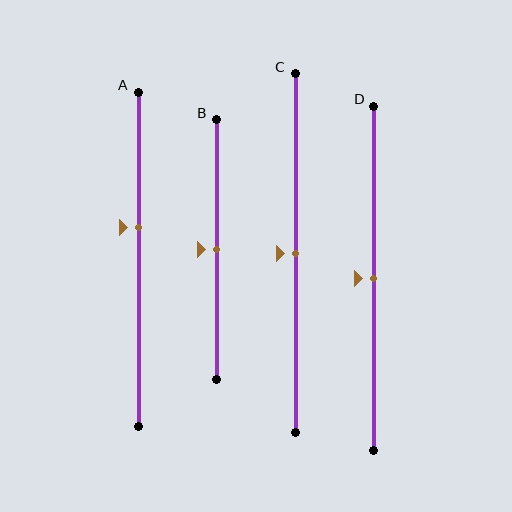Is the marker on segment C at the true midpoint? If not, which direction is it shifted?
Yes, the marker on segment C is at the true midpoint.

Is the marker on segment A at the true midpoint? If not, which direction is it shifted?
No, the marker on segment A is shifted upward by about 10% of the segment length.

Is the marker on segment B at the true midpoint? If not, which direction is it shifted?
Yes, the marker on segment B is at the true midpoint.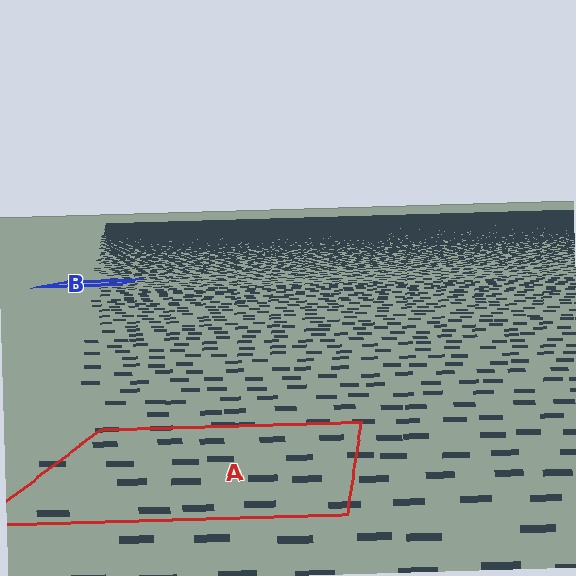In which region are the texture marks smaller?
The texture marks are smaller in region B, because it is farther away.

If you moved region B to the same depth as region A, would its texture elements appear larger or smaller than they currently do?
They would appear larger. At a closer depth, the same texture elements are projected at a bigger on-screen size.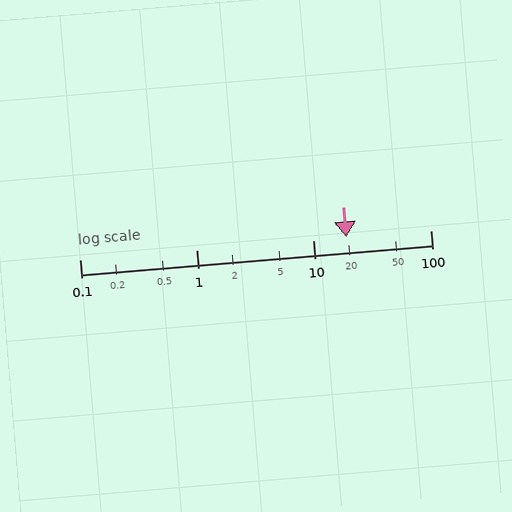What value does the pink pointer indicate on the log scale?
The pointer indicates approximately 19.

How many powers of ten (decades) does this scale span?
The scale spans 3 decades, from 0.1 to 100.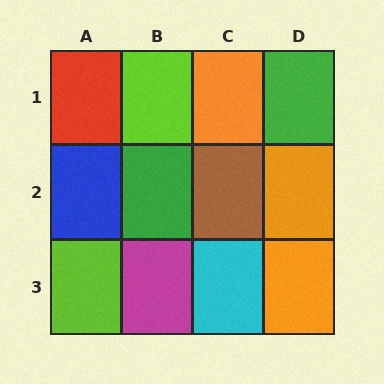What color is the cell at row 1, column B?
Lime.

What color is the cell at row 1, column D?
Green.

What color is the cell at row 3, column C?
Cyan.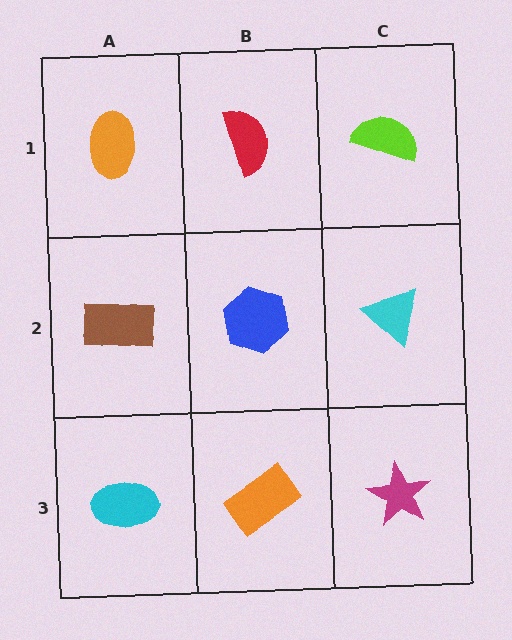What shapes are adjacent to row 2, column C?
A lime semicircle (row 1, column C), a magenta star (row 3, column C), a blue hexagon (row 2, column B).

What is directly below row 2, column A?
A cyan ellipse.